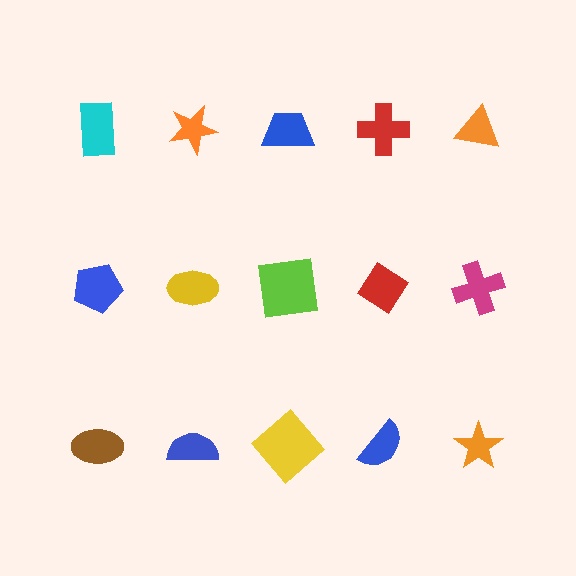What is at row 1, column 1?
A cyan rectangle.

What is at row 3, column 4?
A blue semicircle.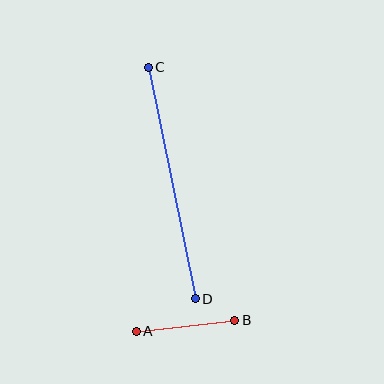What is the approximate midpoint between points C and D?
The midpoint is at approximately (172, 183) pixels.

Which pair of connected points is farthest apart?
Points C and D are farthest apart.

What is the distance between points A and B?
The distance is approximately 99 pixels.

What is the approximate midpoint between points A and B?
The midpoint is at approximately (186, 326) pixels.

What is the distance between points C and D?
The distance is approximately 236 pixels.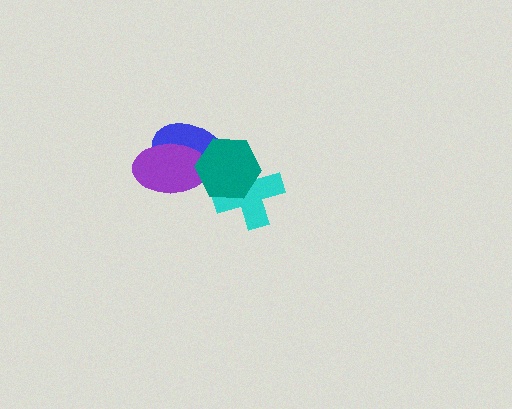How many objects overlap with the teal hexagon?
3 objects overlap with the teal hexagon.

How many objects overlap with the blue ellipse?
3 objects overlap with the blue ellipse.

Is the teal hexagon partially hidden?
No, no other shape covers it.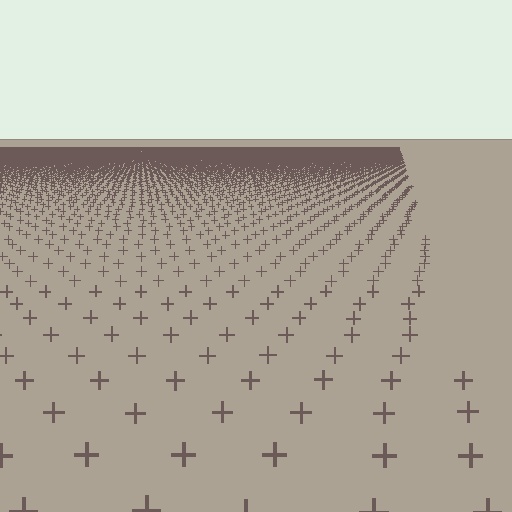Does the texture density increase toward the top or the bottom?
Density increases toward the top.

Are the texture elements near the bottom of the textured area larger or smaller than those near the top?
Larger. Near the bottom, elements are closer to the viewer and appear at a bigger on-screen size.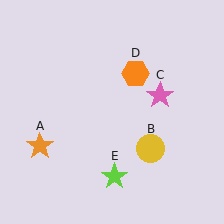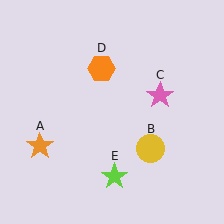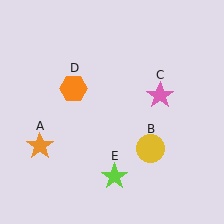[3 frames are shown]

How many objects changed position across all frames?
1 object changed position: orange hexagon (object D).